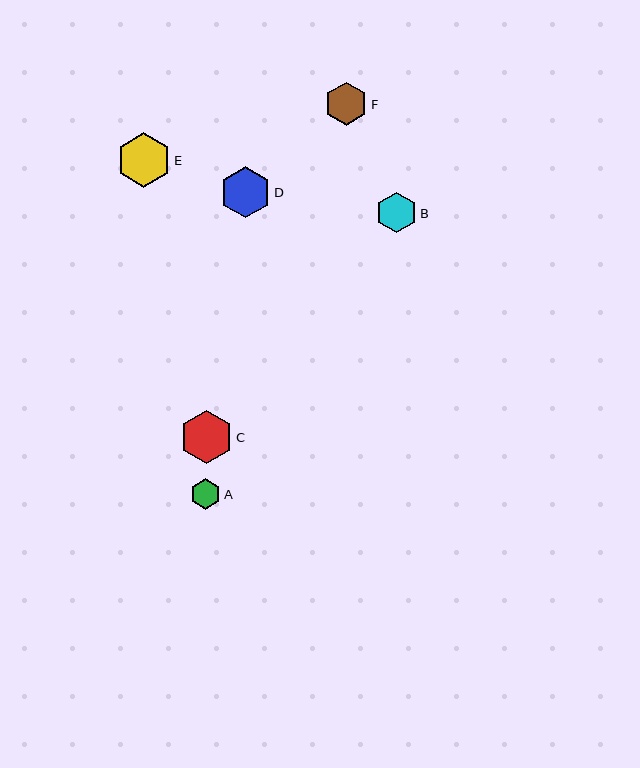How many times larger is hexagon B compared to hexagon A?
Hexagon B is approximately 1.4 times the size of hexagon A.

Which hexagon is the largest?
Hexagon E is the largest with a size of approximately 55 pixels.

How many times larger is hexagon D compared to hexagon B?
Hexagon D is approximately 1.3 times the size of hexagon B.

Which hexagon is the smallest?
Hexagon A is the smallest with a size of approximately 30 pixels.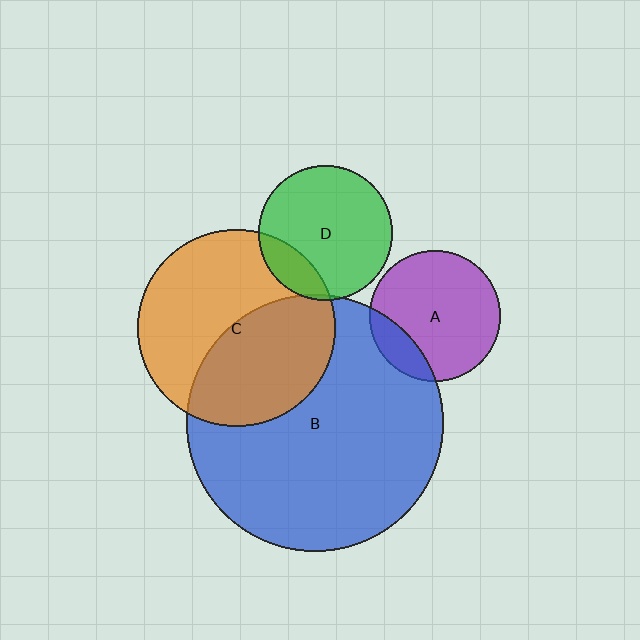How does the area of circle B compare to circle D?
Approximately 3.7 times.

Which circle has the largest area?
Circle B (blue).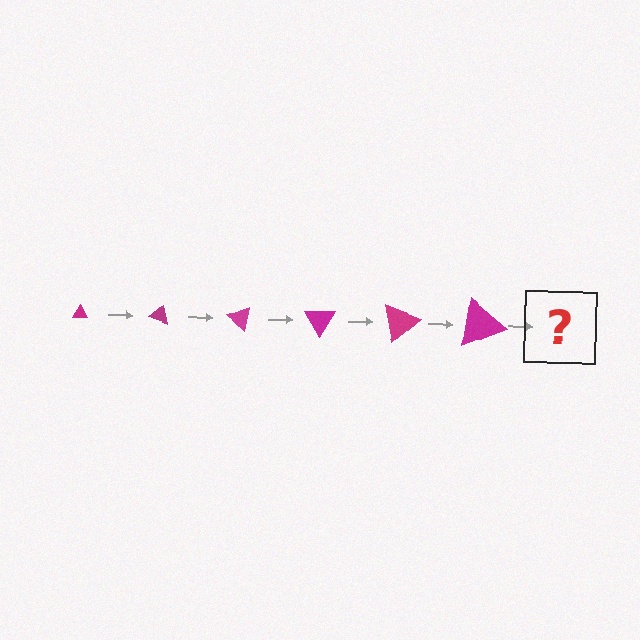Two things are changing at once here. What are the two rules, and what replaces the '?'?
The two rules are that the triangle grows larger each step and it rotates 20 degrees each step. The '?' should be a triangle, larger than the previous one and rotated 120 degrees from the start.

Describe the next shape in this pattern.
It should be a triangle, larger than the previous one and rotated 120 degrees from the start.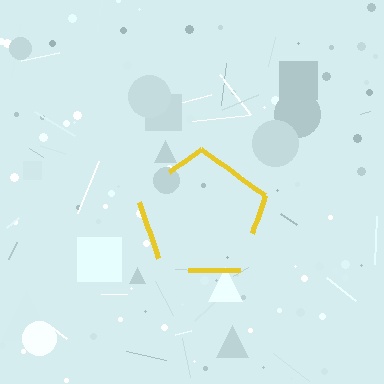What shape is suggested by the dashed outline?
The dashed outline suggests a pentagon.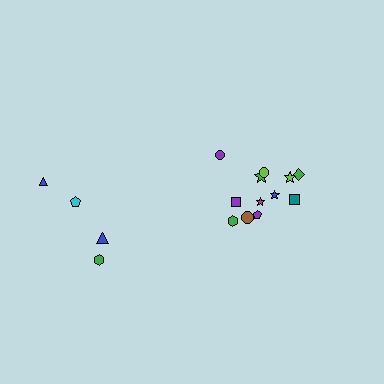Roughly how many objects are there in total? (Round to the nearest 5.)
Roughly 15 objects in total.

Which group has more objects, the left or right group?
The right group.